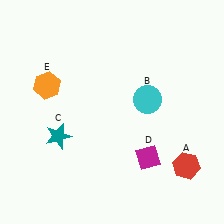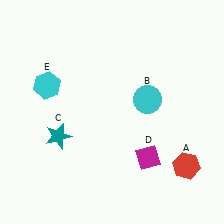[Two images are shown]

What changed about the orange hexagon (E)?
In Image 1, E is orange. In Image 2, it changed to cyan.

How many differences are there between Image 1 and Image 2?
There is 1 difference between the two images.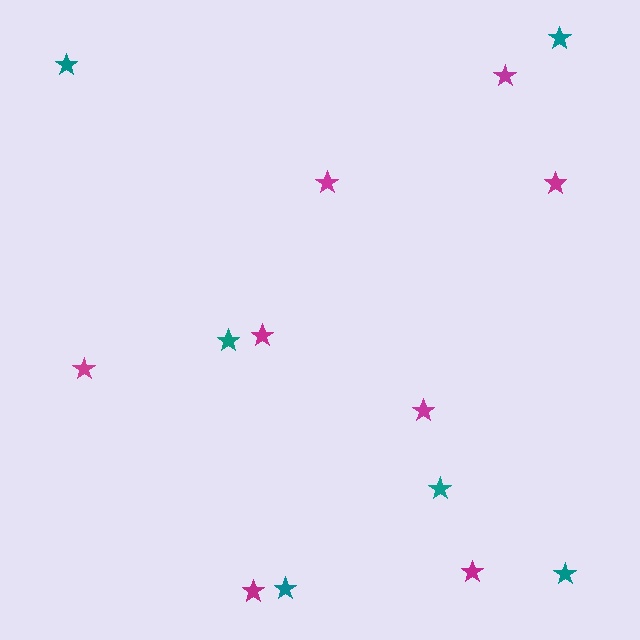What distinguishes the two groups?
There are 2 groups: one group of teal stars (6) and one group of magenta stars (8).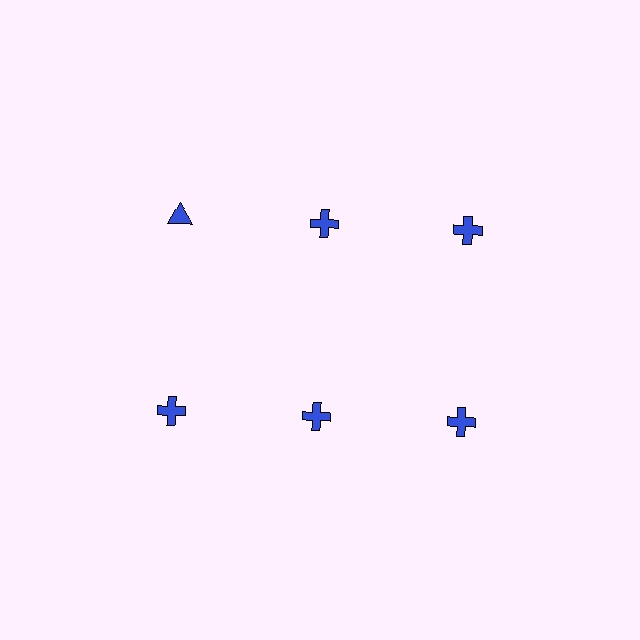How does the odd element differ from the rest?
It has a different shape: triangle instead of cross.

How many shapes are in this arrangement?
There are 6 shapes arranged in a grid pattern.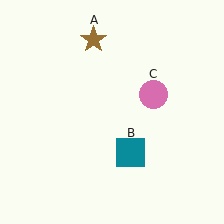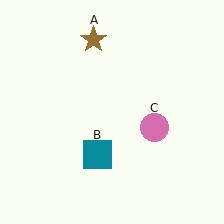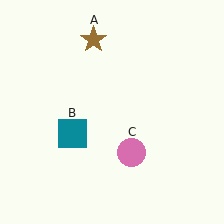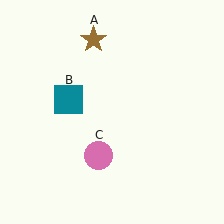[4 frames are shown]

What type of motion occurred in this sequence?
The teal square (object B), pink circle (object C) rotated clockwise around the center of the scene.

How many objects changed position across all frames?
2 objects changed position: teal square (object B), pink circle (object C).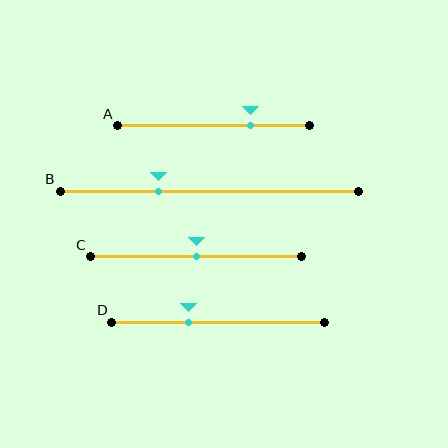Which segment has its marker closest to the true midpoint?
Segment C has its marker closest to the true midpoint.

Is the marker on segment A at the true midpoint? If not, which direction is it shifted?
No, the marker on segment A is shifted to the right by about 20% of the segment length.